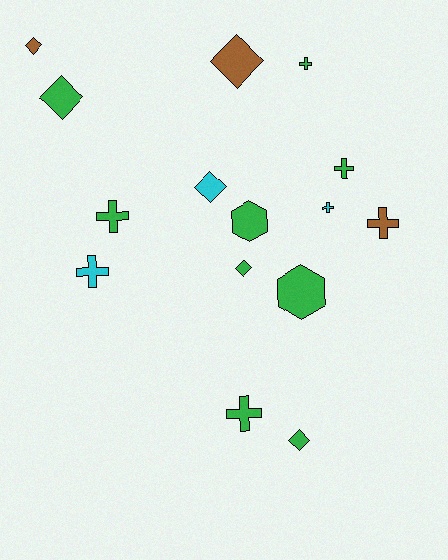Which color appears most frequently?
Green, with 9 objects.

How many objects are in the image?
There are 15 objects.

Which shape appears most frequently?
Cross, with 7 objects.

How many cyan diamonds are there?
There is 1 cyan diamond.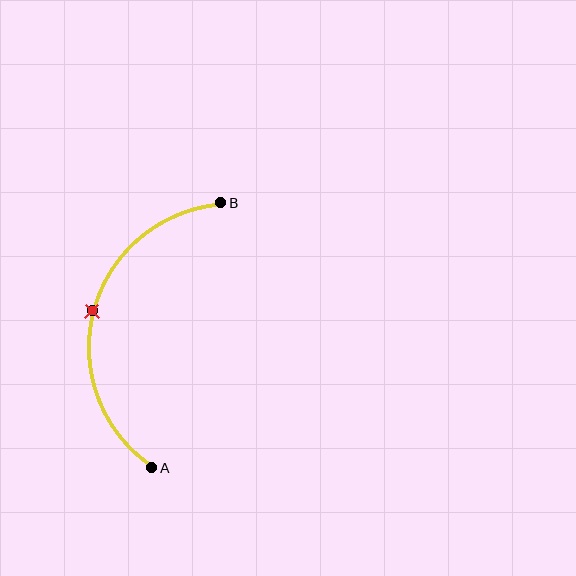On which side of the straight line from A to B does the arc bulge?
The arc bulges to the left of the straight line connecting A and B.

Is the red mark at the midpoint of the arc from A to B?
Yes. The red mark lies on the arc at equal arc-length from both A and B — it is the arc midpoint.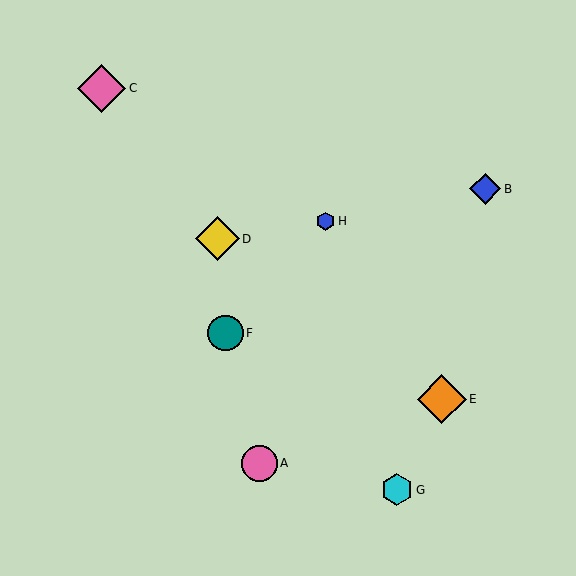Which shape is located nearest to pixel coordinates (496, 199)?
The blue diamond (labeled B) at (485, 189) is nearest to that location.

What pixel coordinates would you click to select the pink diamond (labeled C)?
Click at (102, 88) to select the pink diamond C.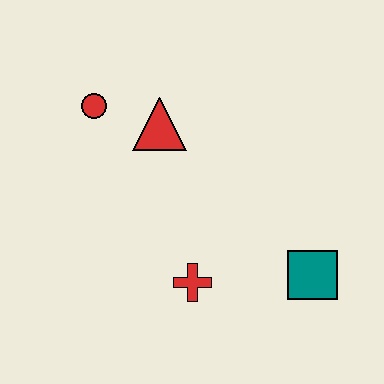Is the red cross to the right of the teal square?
No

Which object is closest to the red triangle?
The red circle is closest to the red triangle.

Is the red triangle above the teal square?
Yes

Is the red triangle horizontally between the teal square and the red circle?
Yes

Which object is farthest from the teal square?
The red circle is farthest from the teal square.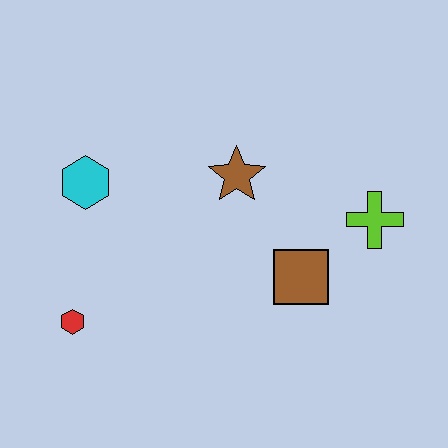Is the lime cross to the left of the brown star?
No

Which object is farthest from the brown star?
The red hexagon is farthest from the brown star.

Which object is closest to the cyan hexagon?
The red hexagon is closest to the cyan hexagon.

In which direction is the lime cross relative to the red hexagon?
The lime cross is to the right of the red hexagon.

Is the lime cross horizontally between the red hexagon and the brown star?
No